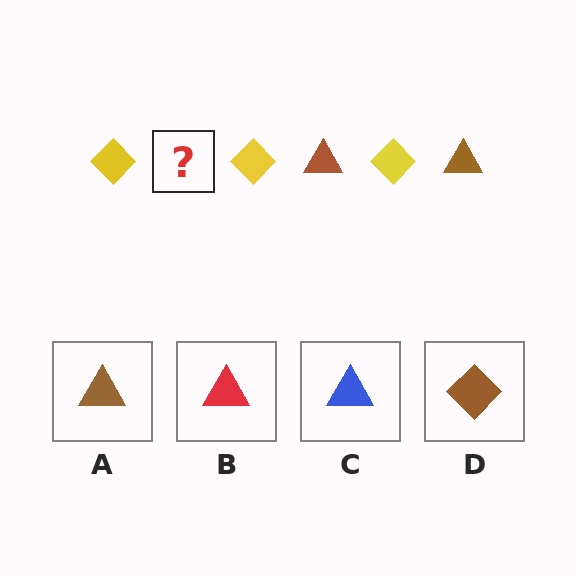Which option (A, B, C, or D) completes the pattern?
A.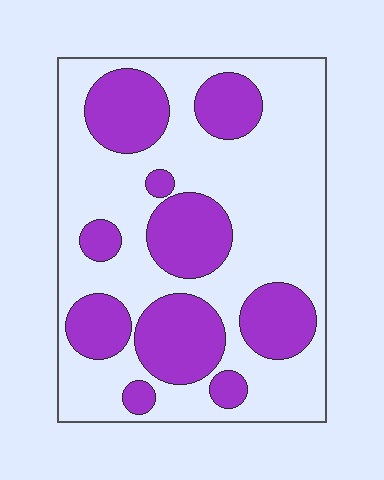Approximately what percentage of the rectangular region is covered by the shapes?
Approximately 35%.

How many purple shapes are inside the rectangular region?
10.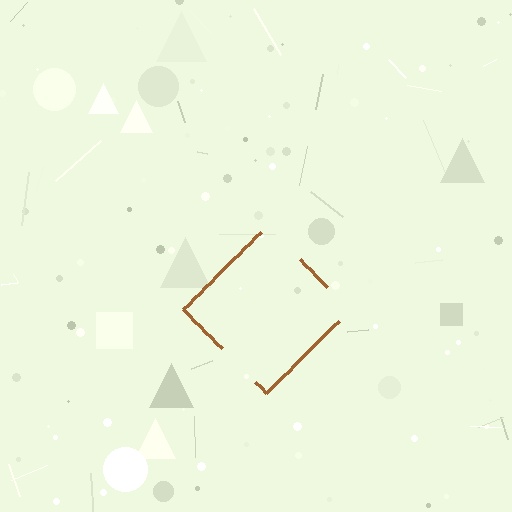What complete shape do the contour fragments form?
The contour fragments form a diamond.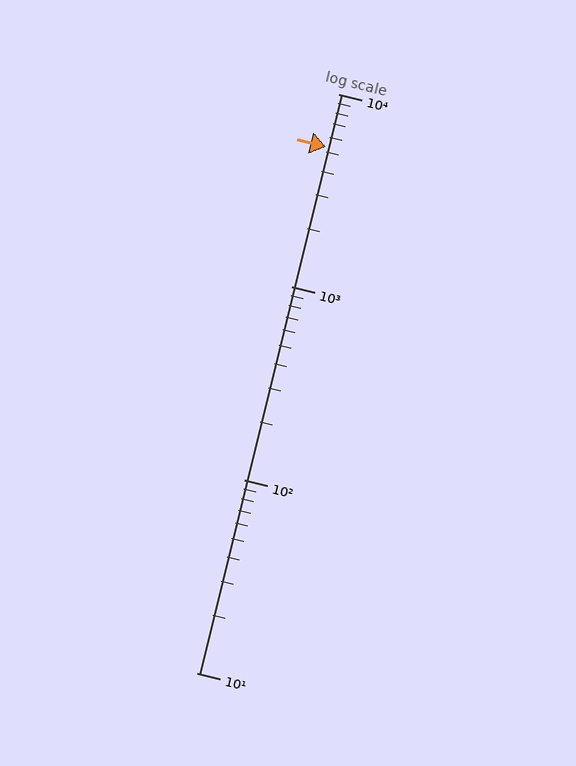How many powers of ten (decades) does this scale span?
The scale spans 3 decades, from 10 to 10000.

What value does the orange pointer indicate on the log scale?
The pointer indicates approximately 5300.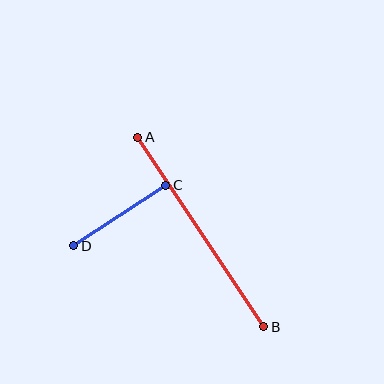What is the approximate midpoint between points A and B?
The midpoint is at approximately (201, 232) pixels.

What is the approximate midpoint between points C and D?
The midpoint is at approximately (120, 215) pixels.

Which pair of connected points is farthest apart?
Points A and B are farthest apart.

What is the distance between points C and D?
The distance is approximately 110 pixels.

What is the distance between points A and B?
The distance is approximately 227 pixels.